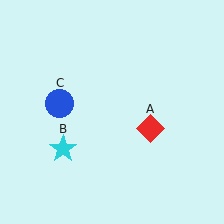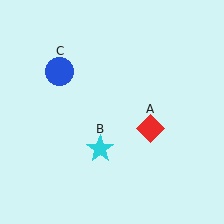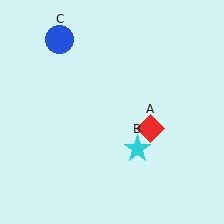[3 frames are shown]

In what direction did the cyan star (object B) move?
The cyan star (object B) moved right.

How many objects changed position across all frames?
2 objects changed position: cyan star (object B), blue circle (object C).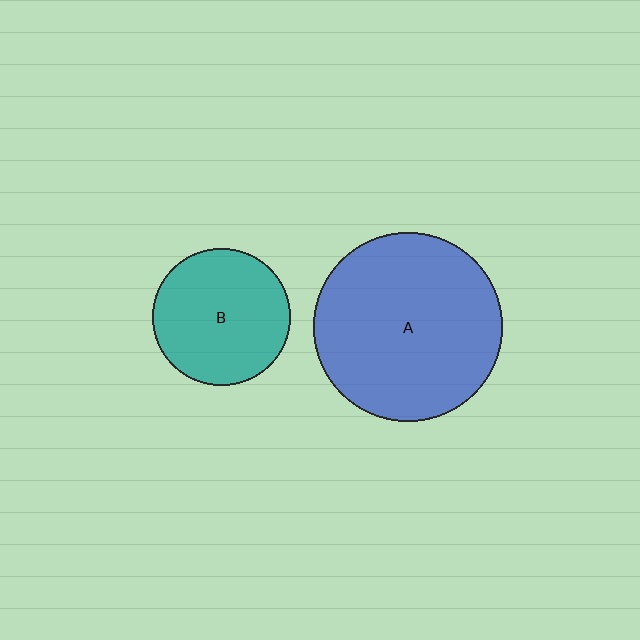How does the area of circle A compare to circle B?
Approximately 1.9 times.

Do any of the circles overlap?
No, none of the circles overlap.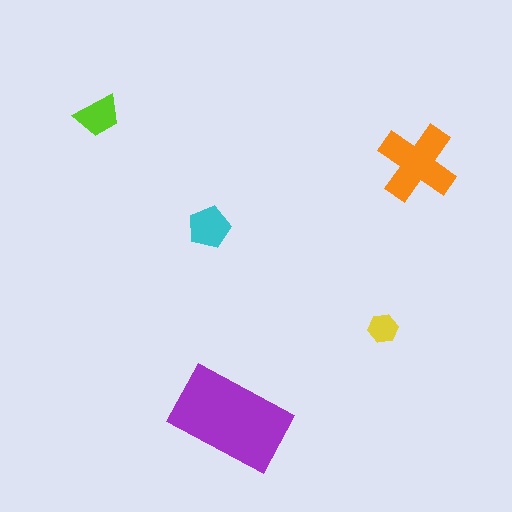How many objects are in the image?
There are 5 objects in the image.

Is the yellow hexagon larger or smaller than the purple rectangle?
Smaller.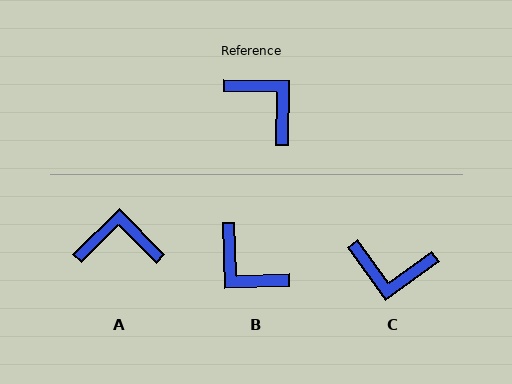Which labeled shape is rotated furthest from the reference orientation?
B, about 177 degrees away.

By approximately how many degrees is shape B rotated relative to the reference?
Approximately 177 degrees clockwise.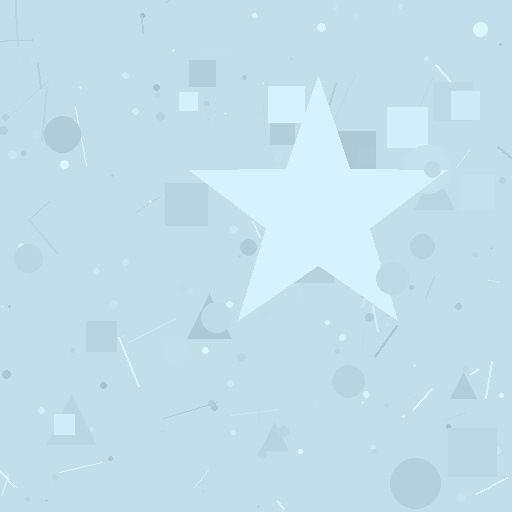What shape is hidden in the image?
A star is hidden in the image.